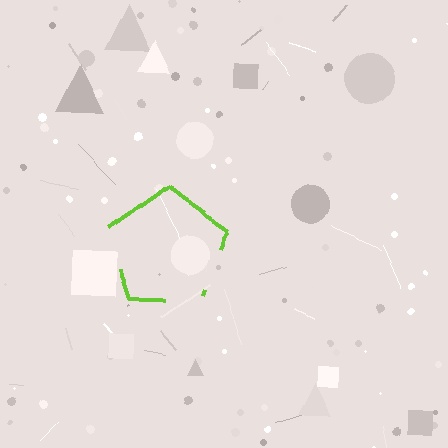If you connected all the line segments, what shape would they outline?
They would outline a pentagon.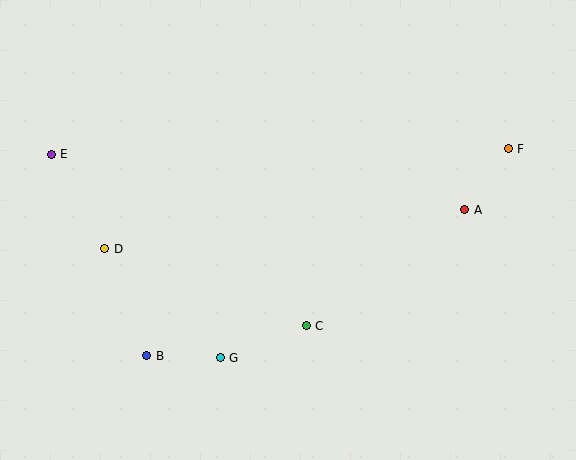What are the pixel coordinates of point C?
Point C is at (306, 326).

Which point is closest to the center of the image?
Point C at (306, 326) is closest to the center.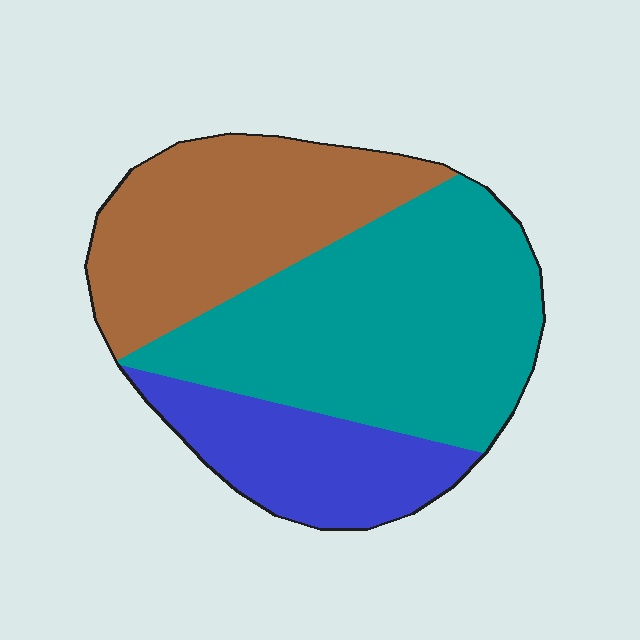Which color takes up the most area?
Teal, at roughly 45%.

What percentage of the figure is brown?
Brown covers 32% of the figure.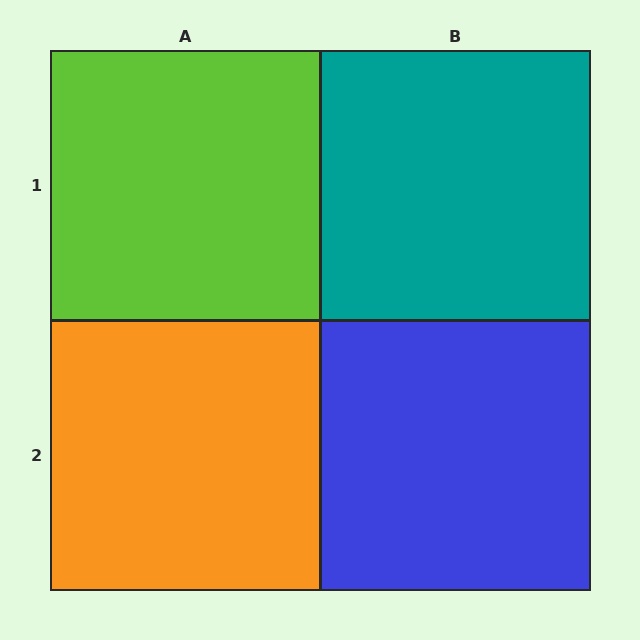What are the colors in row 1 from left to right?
Lime, teal.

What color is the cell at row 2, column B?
Blue.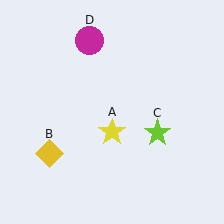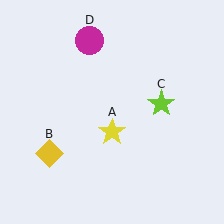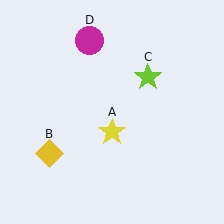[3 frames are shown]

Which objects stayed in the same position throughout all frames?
Yellow star (object A) and yellow diamond (object B) and magenta circle (object D) remained stationary.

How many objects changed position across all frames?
1 object changed position: lime star (object C).